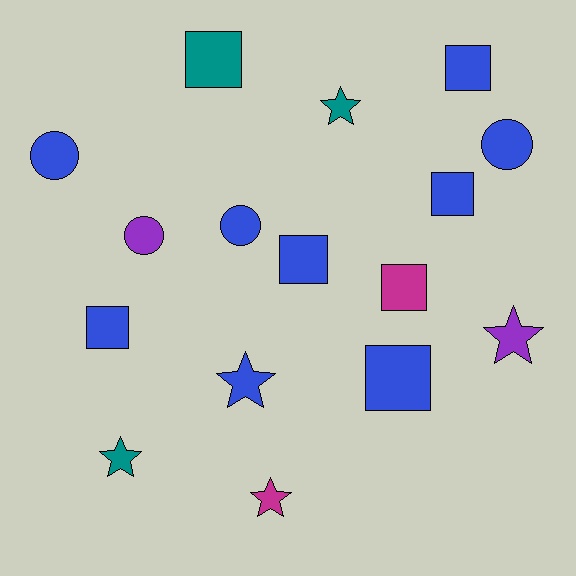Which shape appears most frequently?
Square, with 7 objects.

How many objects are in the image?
There are 16 objects.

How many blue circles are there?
There are 3 blue circles.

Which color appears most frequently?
Blue, with 9 objects.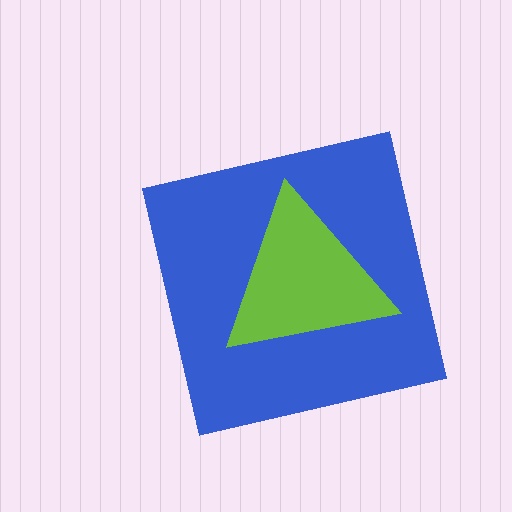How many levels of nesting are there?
2.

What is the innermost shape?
The lime triangle.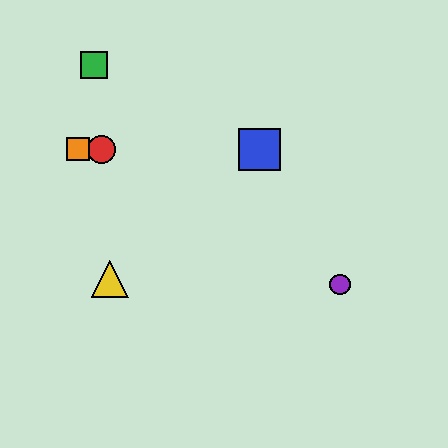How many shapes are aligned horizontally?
3 shapes (the red circle, the blue square, the orange square) are aligned horizontally.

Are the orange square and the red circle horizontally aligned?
Yes, both are at y≈149.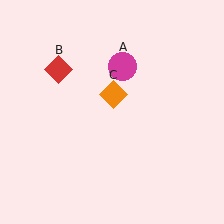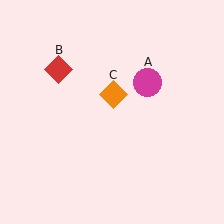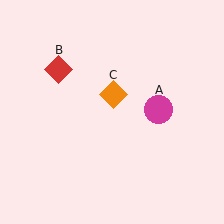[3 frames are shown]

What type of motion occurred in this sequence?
The magenta circle (object A) rotated clockwise around the center of the scene.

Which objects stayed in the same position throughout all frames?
Red diamond (object B) and orange diamond (object C) remained stationary.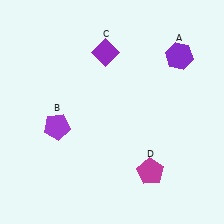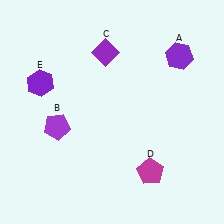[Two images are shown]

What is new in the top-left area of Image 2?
A purple hexagon (E) was added in the top-left area of Image 2.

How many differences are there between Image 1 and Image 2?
There is 1 difference between the two images.